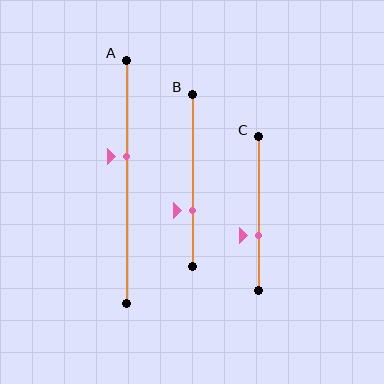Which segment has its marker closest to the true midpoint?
Segment A has its marker closest to the true midpoint.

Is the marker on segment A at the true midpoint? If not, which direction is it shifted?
No, the marker on segment A is shifted upward by about 11% of the segment length.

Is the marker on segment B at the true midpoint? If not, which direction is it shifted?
No, the marker on segment B is shifted downward by about 17% of the segment length.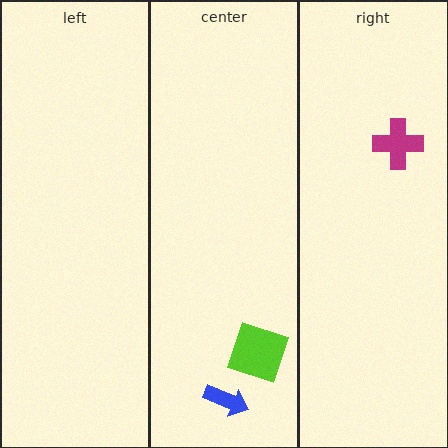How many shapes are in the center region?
2.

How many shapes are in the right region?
1.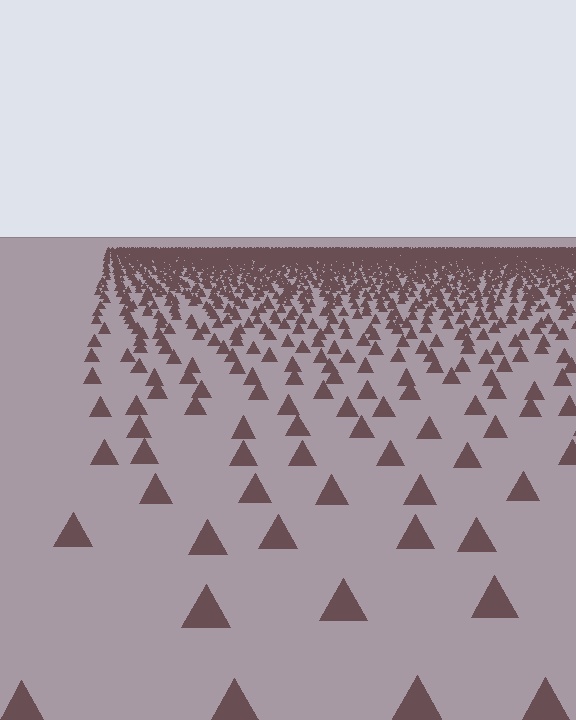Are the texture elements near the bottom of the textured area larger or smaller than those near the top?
Larger. Near the bottom, elements are closer to the viewer and appear at a bigger on-screen size.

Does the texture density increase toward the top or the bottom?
Density increases toward the top.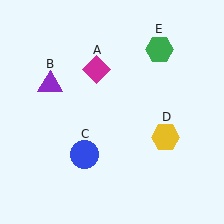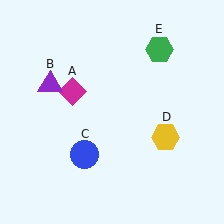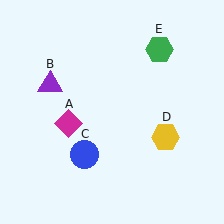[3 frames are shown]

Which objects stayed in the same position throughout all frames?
Purple triangle (object B) and blue circle (object C) and yellow hexagon (object D) and green hexagon (object E) remained stationary.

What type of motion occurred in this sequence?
The magenta diamond (object A) rotated counterclockwise around the center of the scene.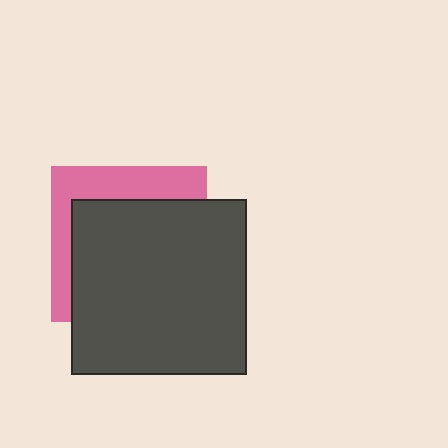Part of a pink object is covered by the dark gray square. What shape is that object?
It is a square.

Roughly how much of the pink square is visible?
A small part of it is visible (roughly 32%).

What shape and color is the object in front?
The object in front is a dark gray square.